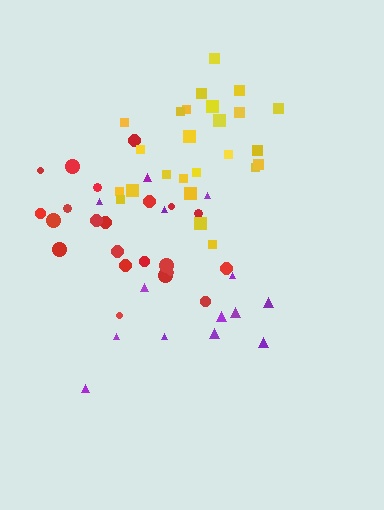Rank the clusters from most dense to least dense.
yellow, red, purple.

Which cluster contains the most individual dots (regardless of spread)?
Yellow (25).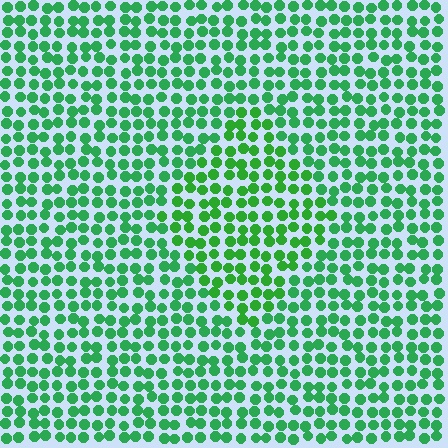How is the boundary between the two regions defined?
The boundary is defined purely by a slight shift in hue (about 19 degrees). Spacing, size, and orientation are identical on both sides.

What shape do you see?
I see a diamond.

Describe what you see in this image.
The image is filled with small green elements in a uniform arrangement. A diamond-shaped region is visible where the elements are tinted to a slightly different hue, forming a subtle color boundary.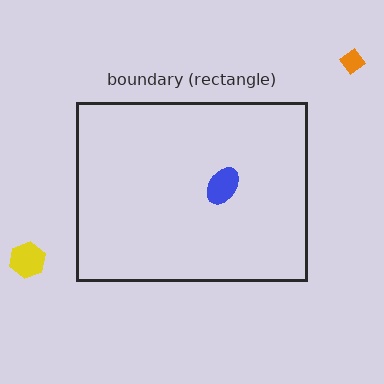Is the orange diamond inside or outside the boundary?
Outside.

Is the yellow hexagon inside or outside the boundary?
Outside.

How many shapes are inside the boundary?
1 inside, 2 outside.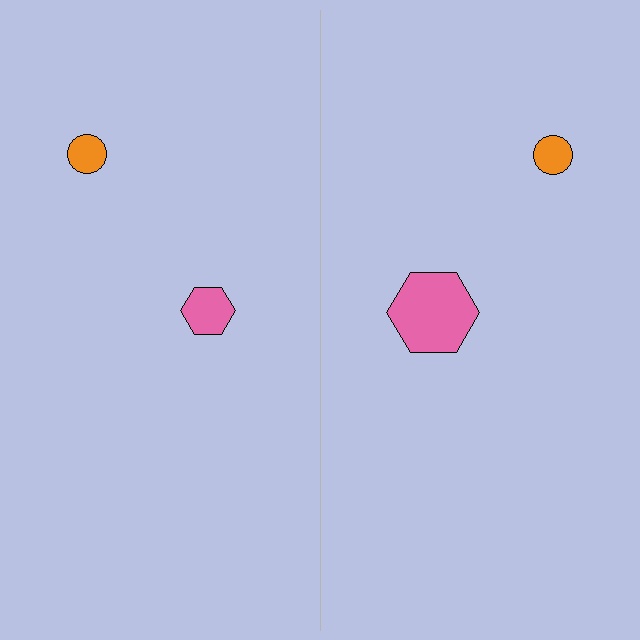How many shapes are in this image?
There are 4 shapes in this image.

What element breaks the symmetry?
The pink hexagon on the right side has a different size than its mirror counterpart.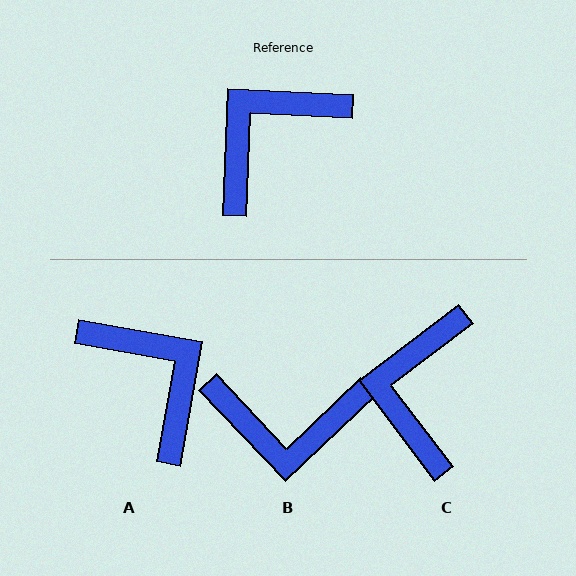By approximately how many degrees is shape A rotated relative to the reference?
Approximately 98 degrees clockwise.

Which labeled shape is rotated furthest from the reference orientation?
B, about 136 degrees away.